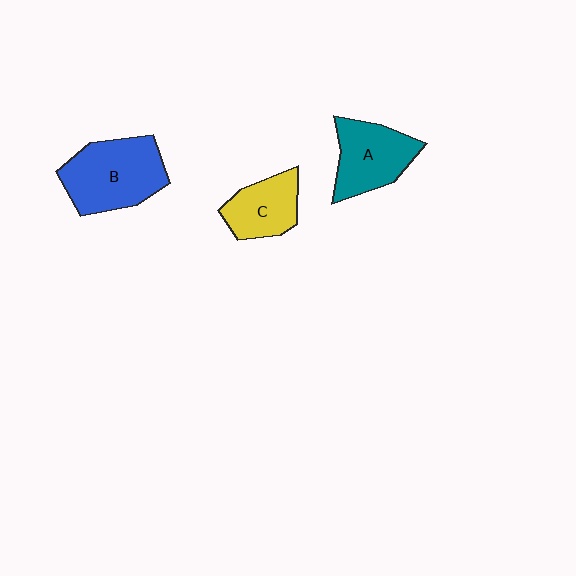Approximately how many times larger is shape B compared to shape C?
Approximately 1.6 times.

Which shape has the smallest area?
Shape C (yellow).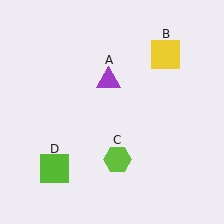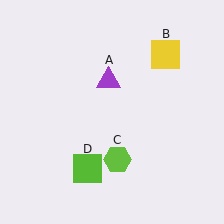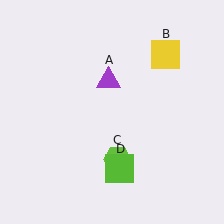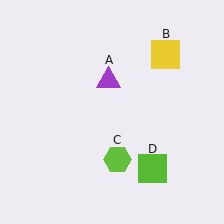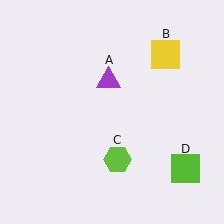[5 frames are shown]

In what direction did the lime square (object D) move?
The lime square (object D) moved right.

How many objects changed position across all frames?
1 object changed position: lime square (object D).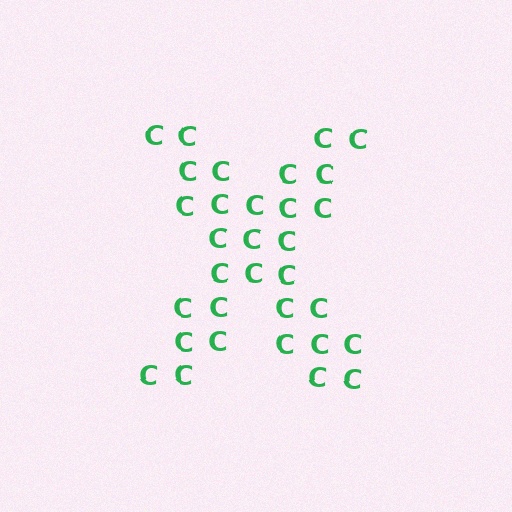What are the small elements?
The small elements are letter C's.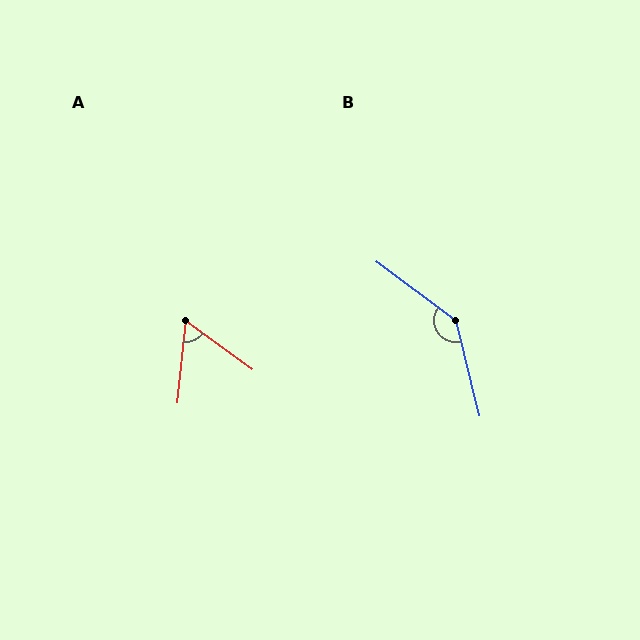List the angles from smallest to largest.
A (60°), B (140°).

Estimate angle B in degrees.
Approximately 140 degrees.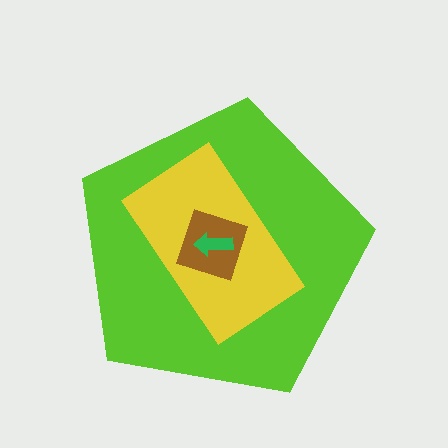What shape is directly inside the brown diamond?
The green arrow.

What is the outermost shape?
The lime pentagon.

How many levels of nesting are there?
4.